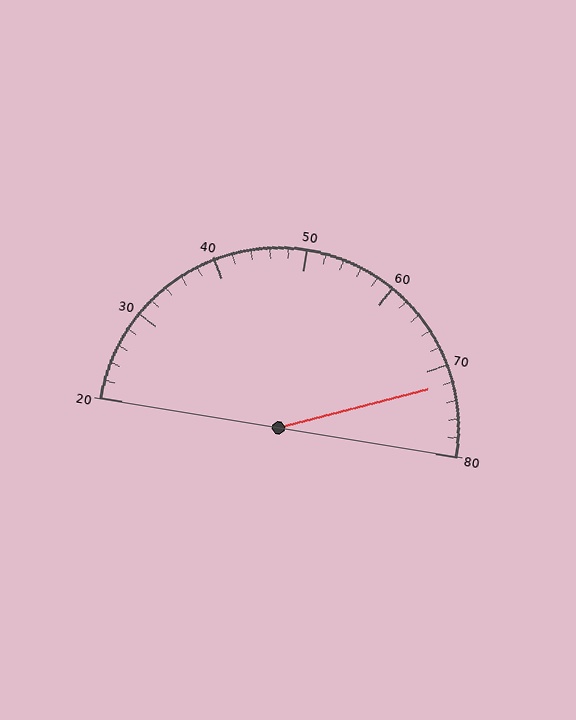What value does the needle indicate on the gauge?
The needle indicates approximately 72.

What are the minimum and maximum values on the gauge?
The gauge ranges from 20 to 80.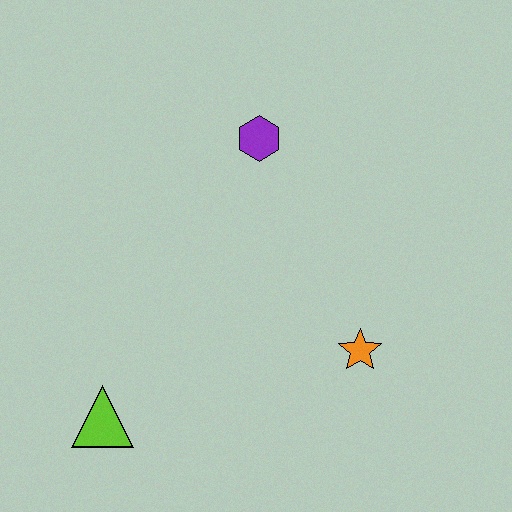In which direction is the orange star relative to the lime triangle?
The orange star is to the right of the lime triangle.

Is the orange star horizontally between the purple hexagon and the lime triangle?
No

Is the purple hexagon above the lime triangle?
Yes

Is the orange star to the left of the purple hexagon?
No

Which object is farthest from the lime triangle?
The purple hexagon is farthest from the lime triangle.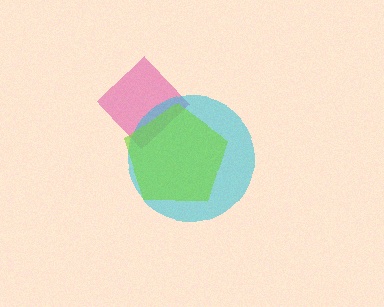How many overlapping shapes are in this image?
There are 3 overlapping shapes in the image.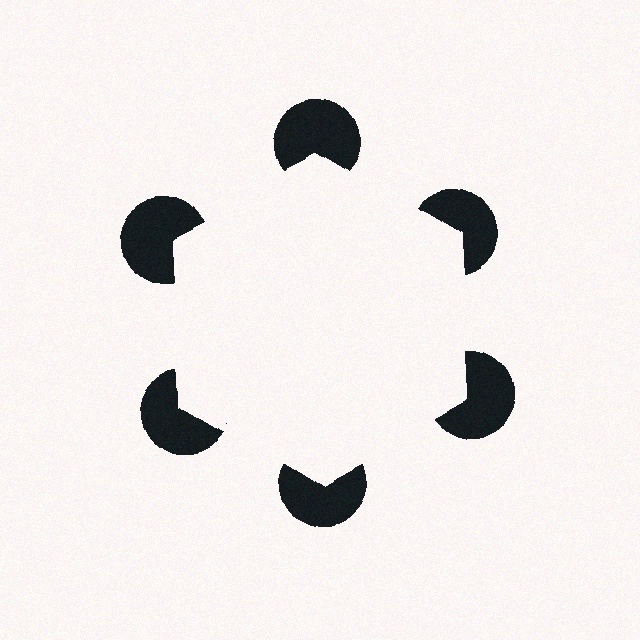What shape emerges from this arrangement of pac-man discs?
An illusory hexagon — its edges are inferred from the aligned wedge cuts in the pac-man discs, not physically drawn.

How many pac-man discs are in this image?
There are 6 — one at each vertex of the illusory hexagon.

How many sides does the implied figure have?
6 sides.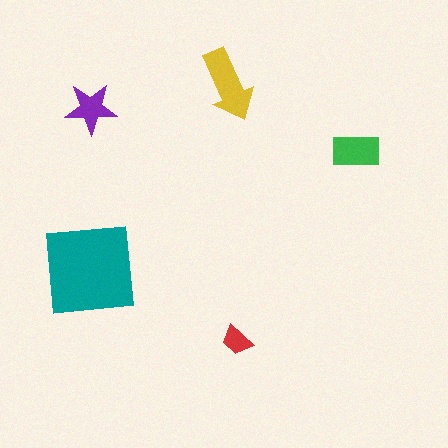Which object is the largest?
The teal square.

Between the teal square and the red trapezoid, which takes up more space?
The teal square.